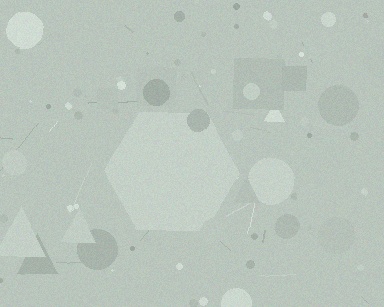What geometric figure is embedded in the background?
A hexagon is embedded in the background.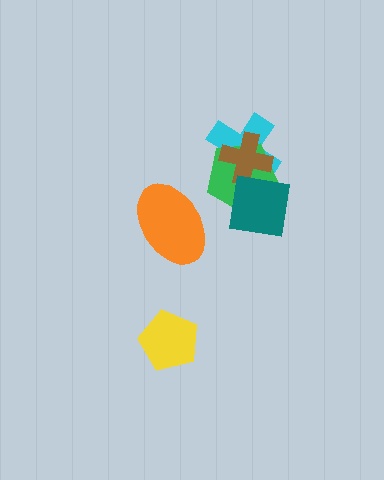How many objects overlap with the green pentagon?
3 objects overlap with the green pentagon.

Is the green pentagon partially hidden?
Yes, it is partially covered by another shape.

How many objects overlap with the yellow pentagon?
0 objects overlap with the yellow pentagon.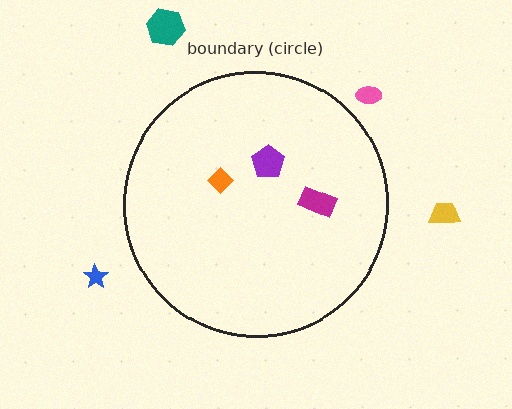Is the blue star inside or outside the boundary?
Outside.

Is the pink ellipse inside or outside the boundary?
Outside.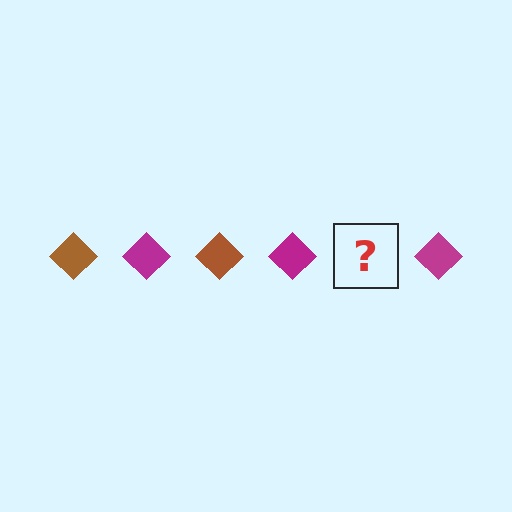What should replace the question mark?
The question mark should be replaced with a brown diamond.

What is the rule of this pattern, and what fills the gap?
The rule is that the pattern cycles through brown, magenta diamonds. The gap should be filled with a brown diamond.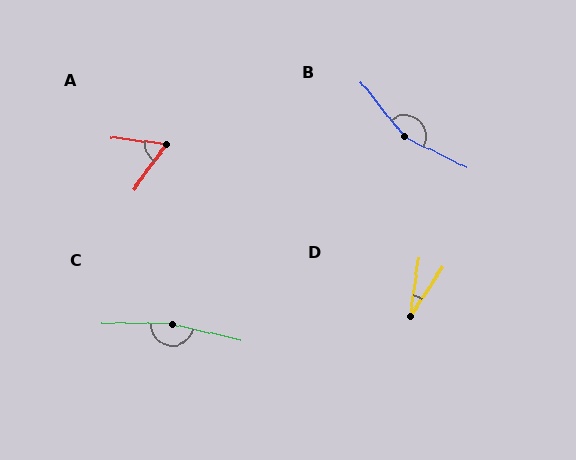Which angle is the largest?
C, at approximately 167 degrees.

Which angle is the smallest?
D, at approximately 25 degrees.